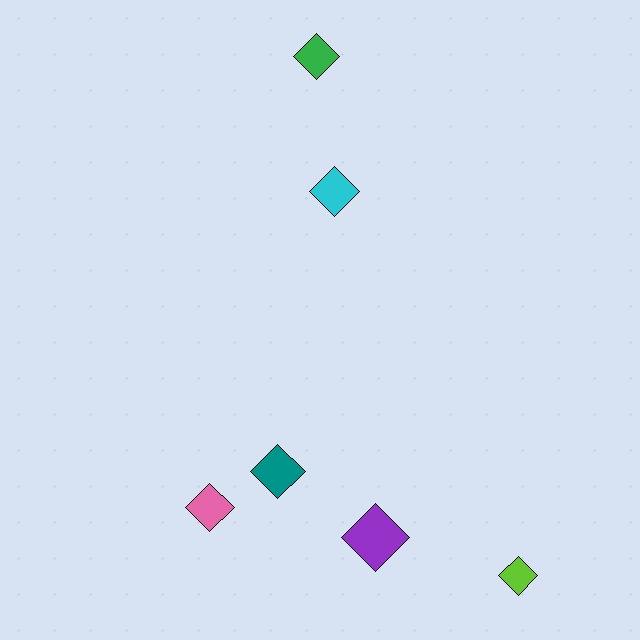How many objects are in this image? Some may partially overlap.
There are 6 objects.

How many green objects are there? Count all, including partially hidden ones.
There is 1 green object.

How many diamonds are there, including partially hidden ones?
There are 6 diamonds.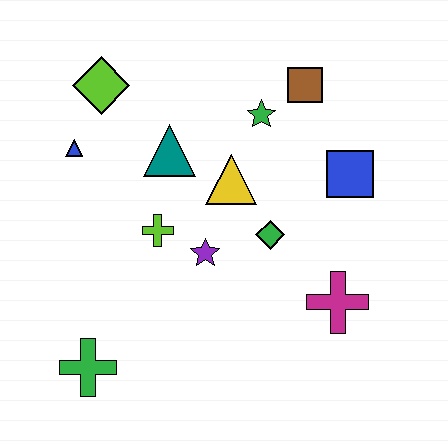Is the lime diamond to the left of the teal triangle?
Yes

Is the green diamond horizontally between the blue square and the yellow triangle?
Yes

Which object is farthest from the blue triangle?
The magenta cross is farthest from the blue triangle.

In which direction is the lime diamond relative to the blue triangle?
The lime diamond is above the blue triangle.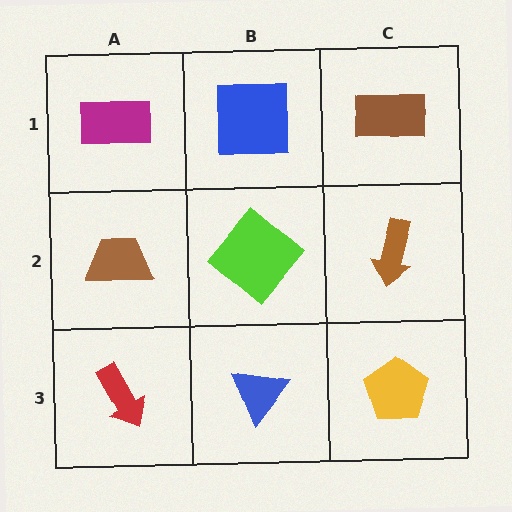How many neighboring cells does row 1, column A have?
2.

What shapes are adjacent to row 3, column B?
A lime diamond (row 2, column B), a red arrow (row 3, column A), a yellow pentagon (row 3, column C).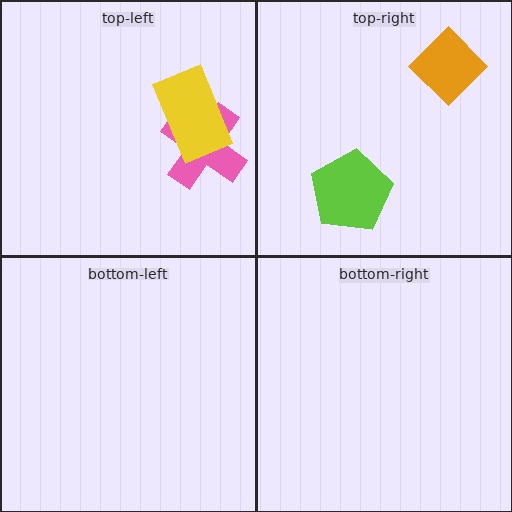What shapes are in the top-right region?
The lime pentagon, the orange diamond.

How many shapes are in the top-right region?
2.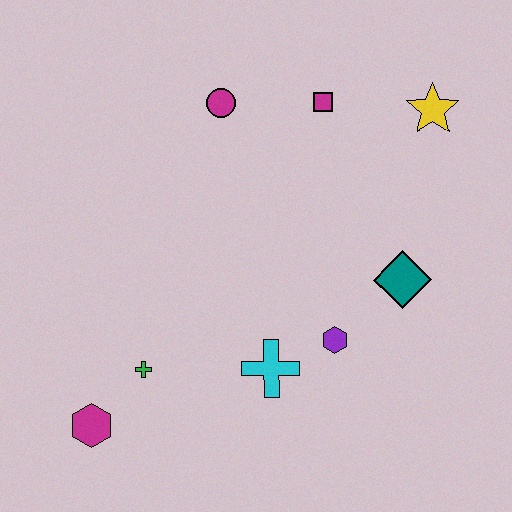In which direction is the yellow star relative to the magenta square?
The yellow star is to the right of the magenta square.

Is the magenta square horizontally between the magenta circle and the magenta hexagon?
No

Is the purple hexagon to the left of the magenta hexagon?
No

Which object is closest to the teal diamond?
The purple hexagon is closest to the teal diamond.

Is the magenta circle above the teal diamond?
Yes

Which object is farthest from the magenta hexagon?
The yellow star is farthest from the magenta hexagon.